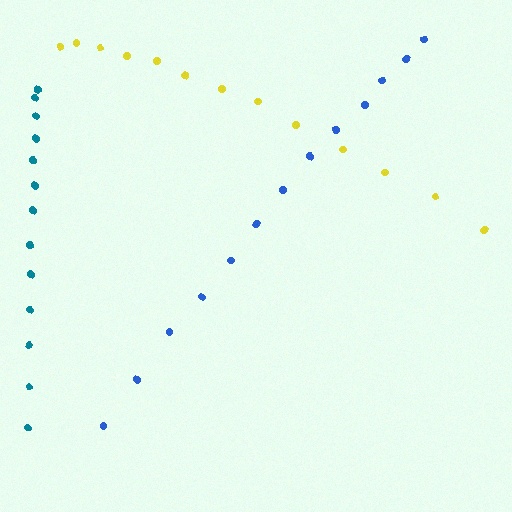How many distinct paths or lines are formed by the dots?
There are 3 distinct paths.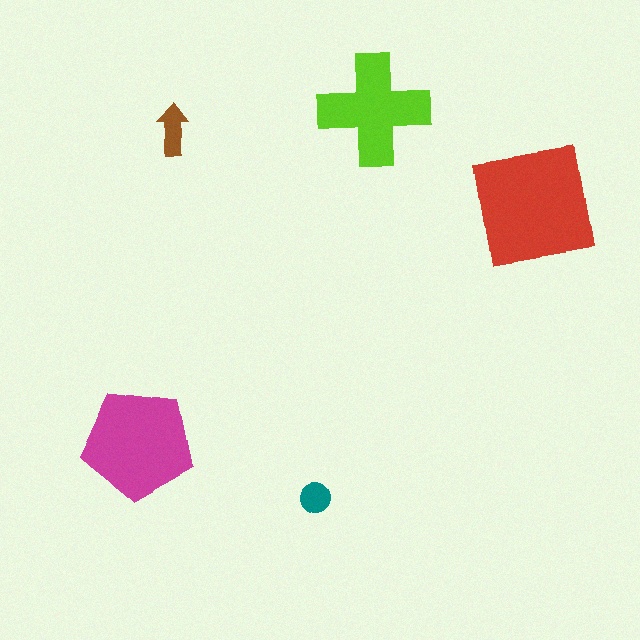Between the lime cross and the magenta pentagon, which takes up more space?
The magenta pentagon.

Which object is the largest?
The red square.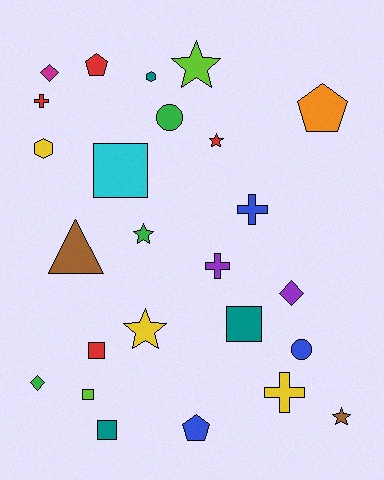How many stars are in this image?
There are 5 stars.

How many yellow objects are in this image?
There are 3 yellow objects.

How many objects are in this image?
There are 25 objects.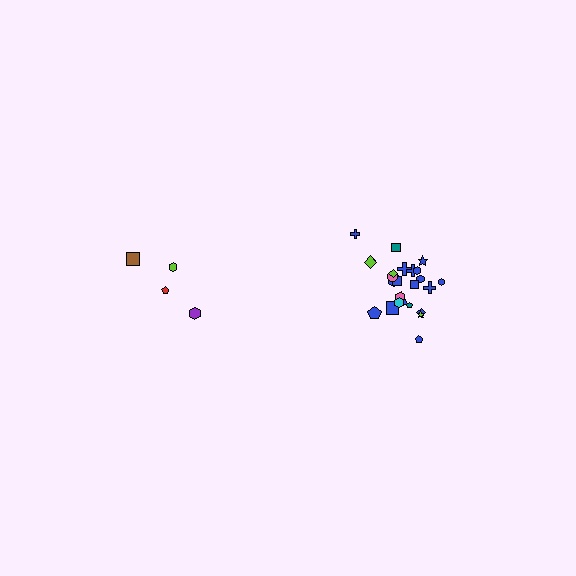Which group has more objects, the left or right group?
The right group.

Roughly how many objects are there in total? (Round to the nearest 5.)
Roughly 30 objects in total.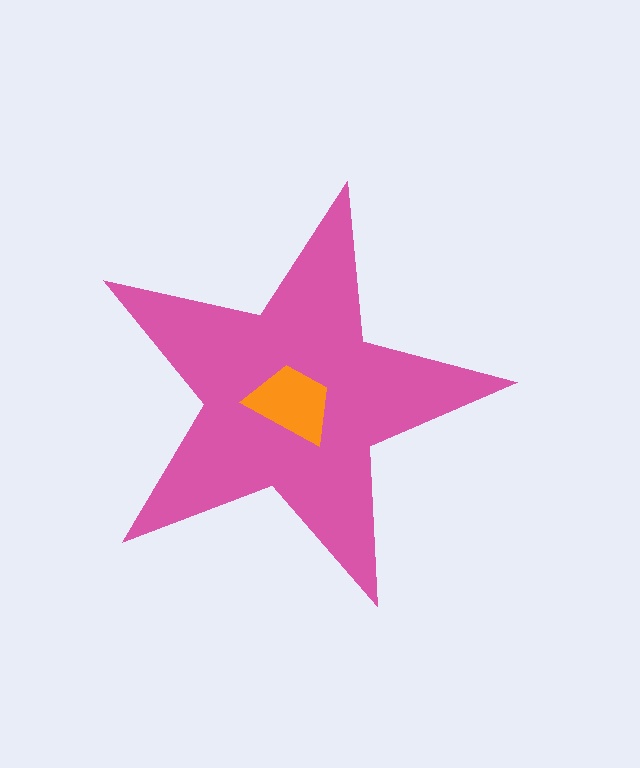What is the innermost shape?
The orange trapezoid.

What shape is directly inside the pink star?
The orange trapezoid.